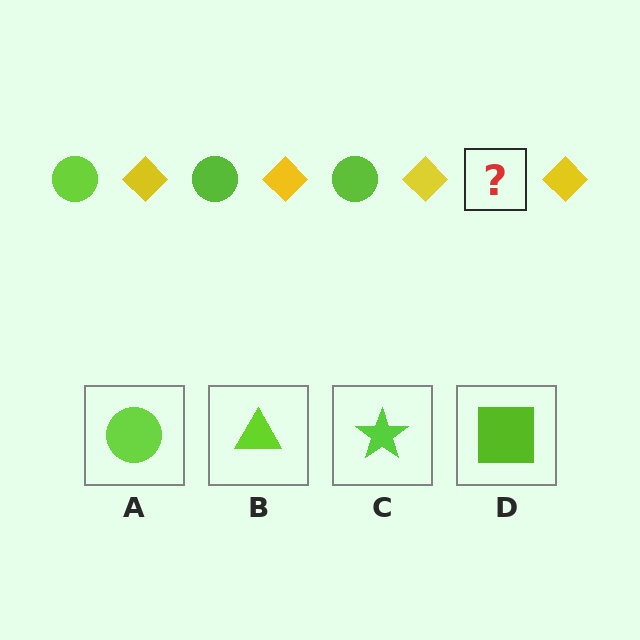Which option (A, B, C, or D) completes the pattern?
A.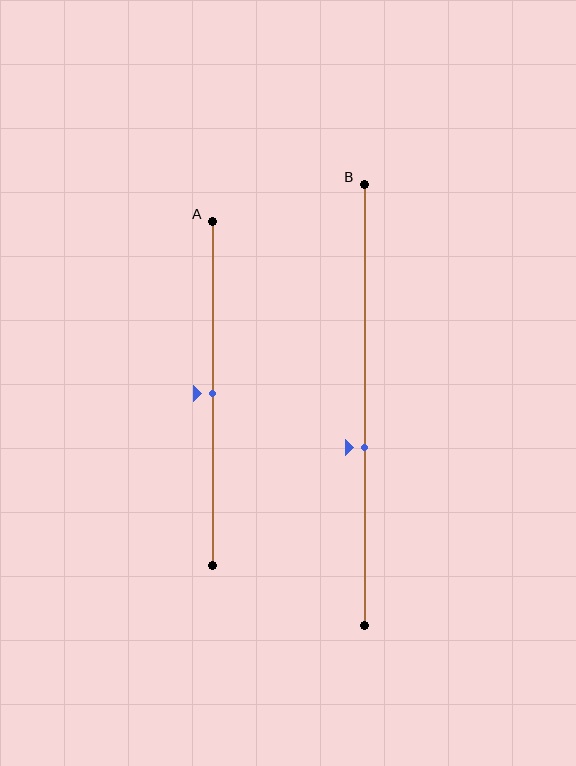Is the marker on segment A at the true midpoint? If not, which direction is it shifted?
Yes, the marker on segment A is at the true midpoint.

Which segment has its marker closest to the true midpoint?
Segment A has its marker closest to the true midpoint.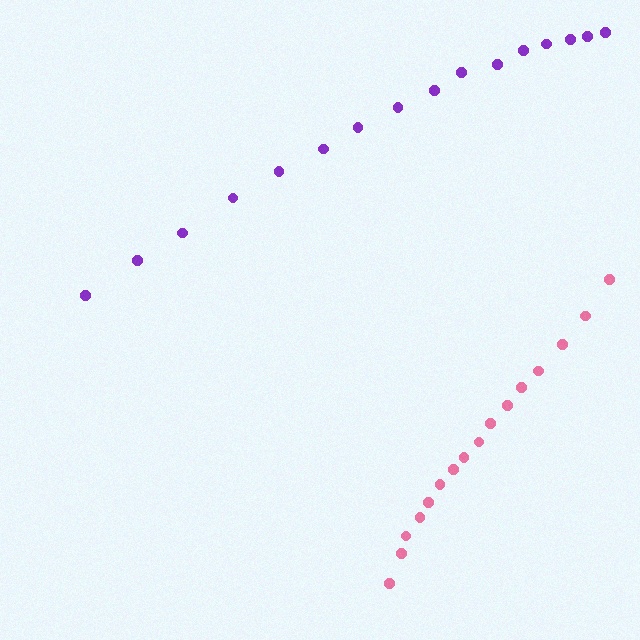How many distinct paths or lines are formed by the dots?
There are 2 distinct paths.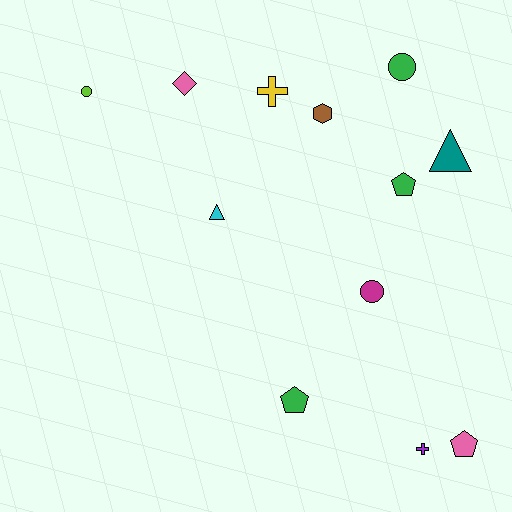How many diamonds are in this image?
There is 1 diamond.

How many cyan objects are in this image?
There is 1 cyan object.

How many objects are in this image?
There are 12 objects.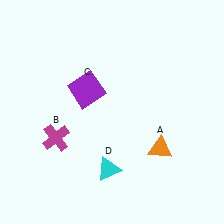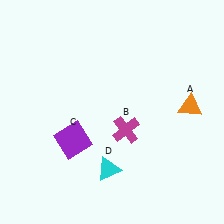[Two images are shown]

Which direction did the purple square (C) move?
The purple square (C) moved down.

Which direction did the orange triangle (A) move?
The orange triangle (A) moved up.